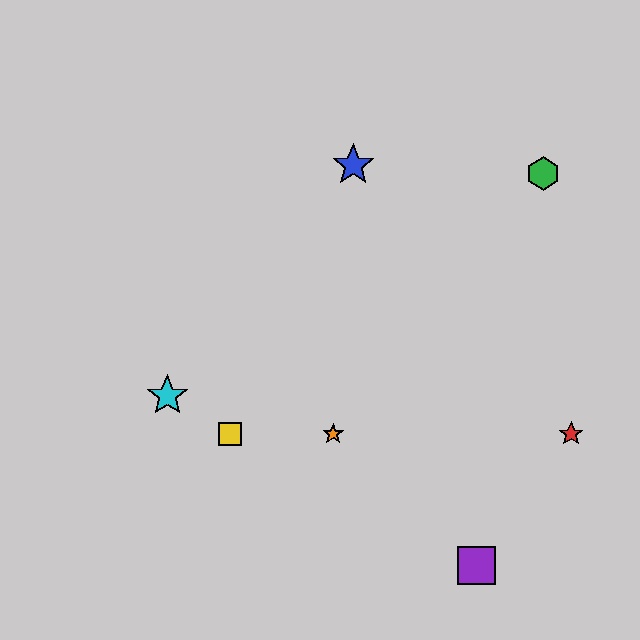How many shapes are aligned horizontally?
3 shapes (the red star, the yellow square, the orange star) are aligned horizontally.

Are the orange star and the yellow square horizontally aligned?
Yes, both are at y≈434.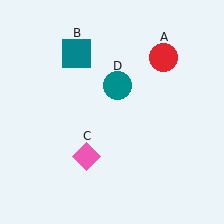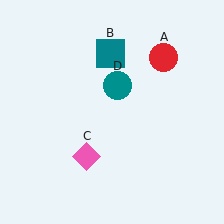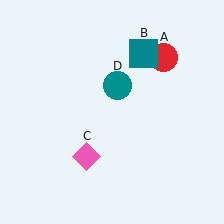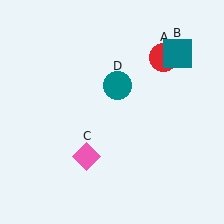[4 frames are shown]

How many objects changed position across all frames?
1 object changed position: teal square (object B).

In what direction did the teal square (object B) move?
The teal square (object B) moved right.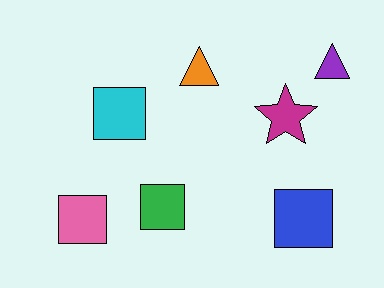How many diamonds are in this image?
There are no diamonds.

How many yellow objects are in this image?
There are no yellow objects.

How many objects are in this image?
There are 7 objects.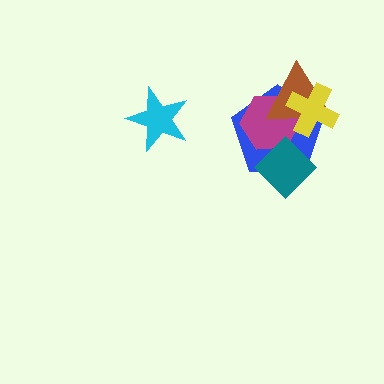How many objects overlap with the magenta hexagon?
4 objects overlap with the magenta hexagon.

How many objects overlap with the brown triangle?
3 objects overlap with the brown triangle.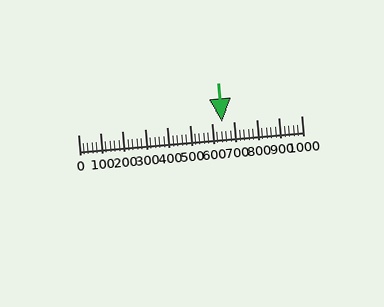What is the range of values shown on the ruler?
The ruler shows values from 0 to 1000.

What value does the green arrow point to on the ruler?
The green arrow points to approximately 643.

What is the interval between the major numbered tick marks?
The major tick marks are spaced 100 units apart.